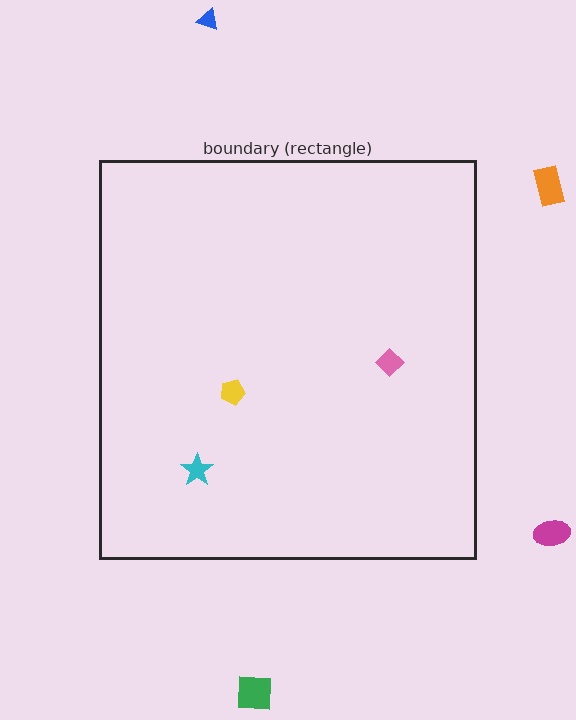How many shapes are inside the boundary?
3 inside, 4 outside.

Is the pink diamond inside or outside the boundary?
Inside.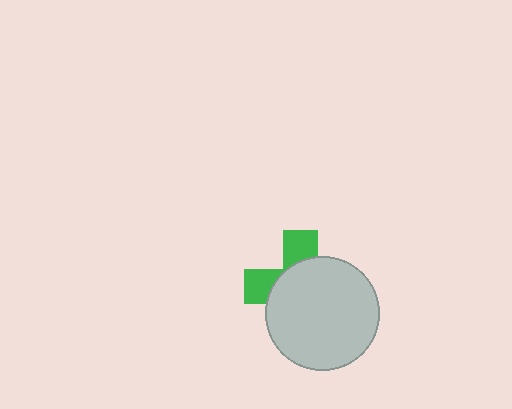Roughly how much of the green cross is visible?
A small part of it is visible (roughly 32%).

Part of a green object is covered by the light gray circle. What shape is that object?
It is a cross.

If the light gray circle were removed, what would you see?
You would see the complete green cross.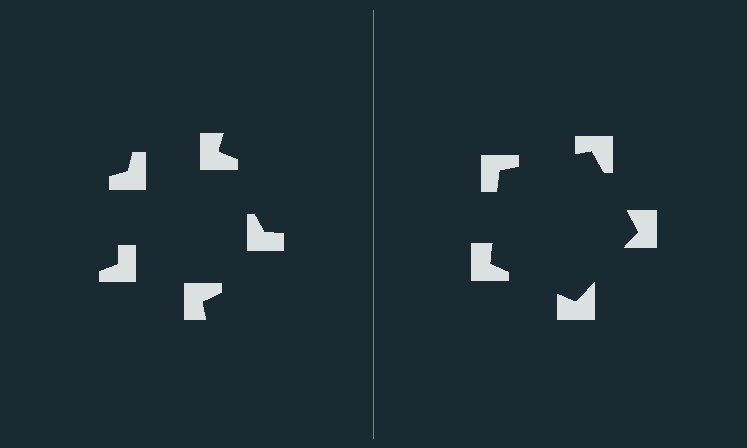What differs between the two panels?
The notched squares are positioned identically on both sides; only the wedge orientations differ. On the right they align to a pentagon; on the left they are misaligned.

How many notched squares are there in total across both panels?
10 — 5 on each side.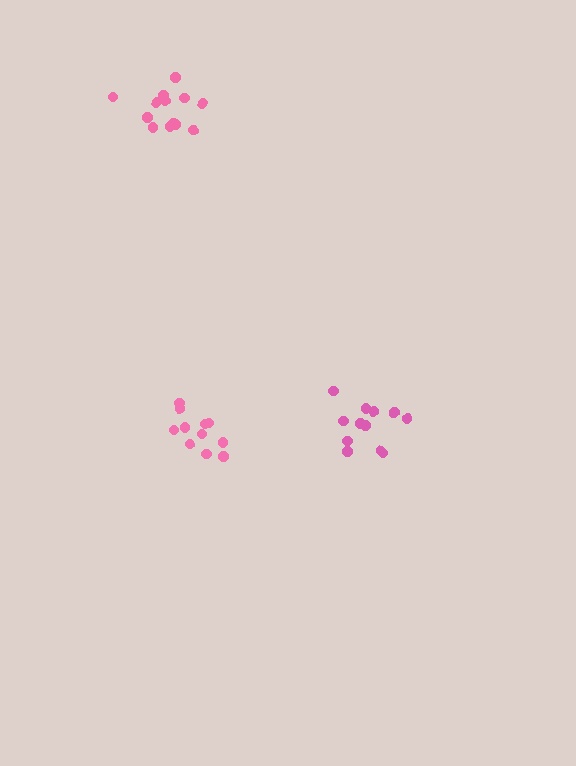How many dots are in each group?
Group 1: 13 dots, Group 2: 12 dots, Group 3: 11 dots (36 total).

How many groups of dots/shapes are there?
There are 3 groups.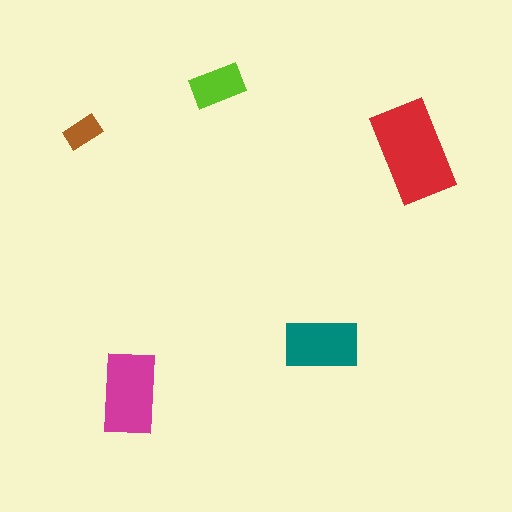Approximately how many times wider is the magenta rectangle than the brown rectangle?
About 2 times wider.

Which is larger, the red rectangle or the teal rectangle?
The red one.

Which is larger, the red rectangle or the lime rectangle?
The red one.